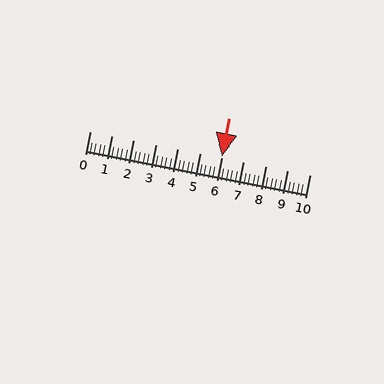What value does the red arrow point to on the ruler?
The red arrow points to approximately 6.0.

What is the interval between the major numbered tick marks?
The major tick marks are spaced 1 units apart.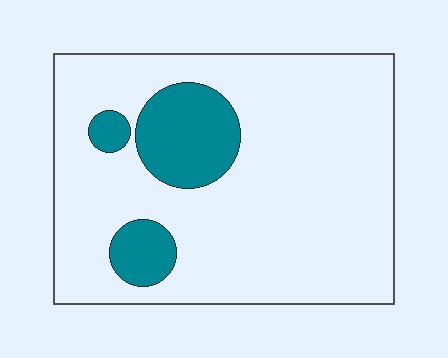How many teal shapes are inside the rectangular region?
3.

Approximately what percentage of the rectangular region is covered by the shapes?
Approximately 15%.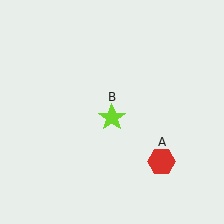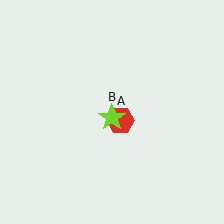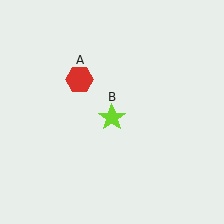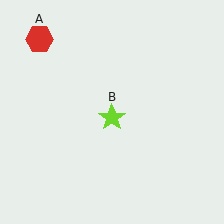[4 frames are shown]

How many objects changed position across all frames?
1 object changed position: red hexagon (object A).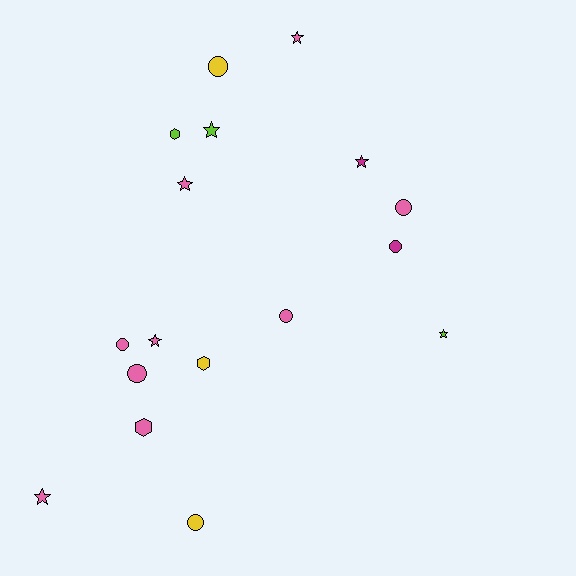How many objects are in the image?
There are 17 objects.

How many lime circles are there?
There are no lime circles.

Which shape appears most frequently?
Star, with 7 objects.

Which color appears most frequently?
Pink, with 9 objects.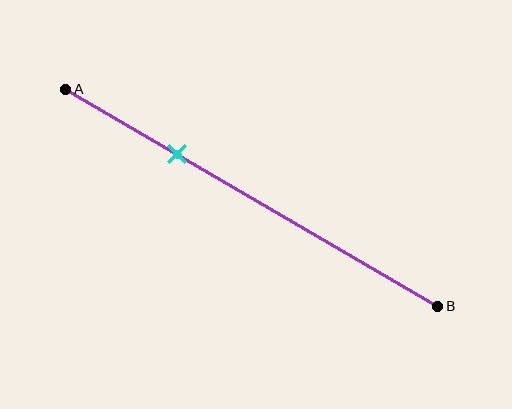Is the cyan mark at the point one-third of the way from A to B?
No, the mark is at about 30% from A, not at the 33% one-third point.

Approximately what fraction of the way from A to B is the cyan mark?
The cyan mark is approximately 30% of the way from A to B.